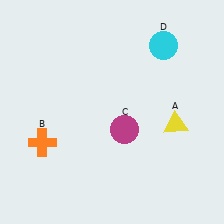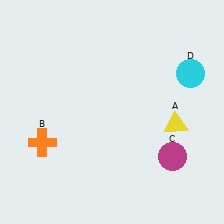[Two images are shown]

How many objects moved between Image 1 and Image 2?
2 objects moved between the two images.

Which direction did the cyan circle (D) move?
The cyan circle (D) moved down.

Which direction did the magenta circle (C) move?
The magenta circle (C) moved right.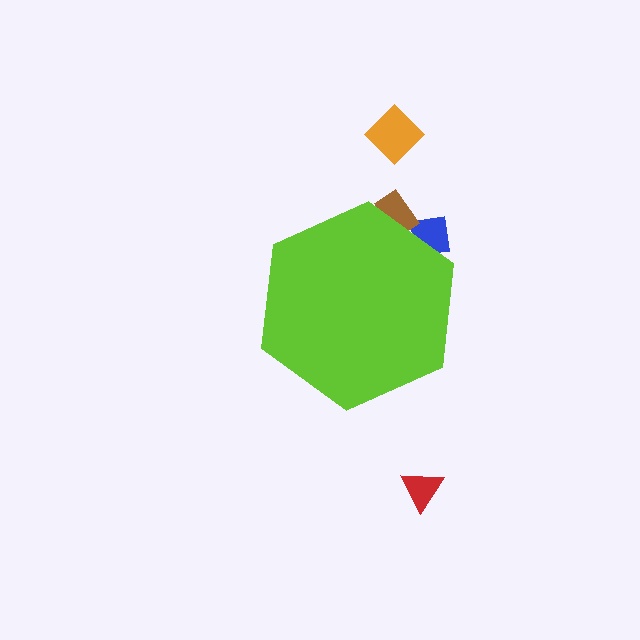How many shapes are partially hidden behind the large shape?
2 shapes are partially hidden.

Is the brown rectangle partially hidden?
Yes, the brown rectangle is partially hidden behind the lime hexagon.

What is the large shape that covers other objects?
A lime hexagon.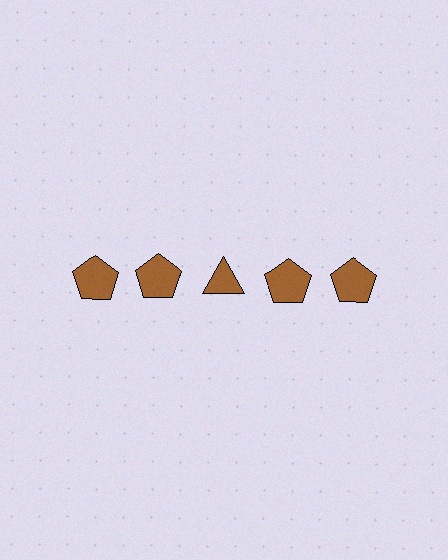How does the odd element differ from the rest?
It has a different shape: triangle instead of pentagon.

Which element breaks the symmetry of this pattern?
The brown triangle in the top row, center column breaks the symmetry. All other shapes are brown pentagons.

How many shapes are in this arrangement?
There are 5 shapes arranged in a grid pattern.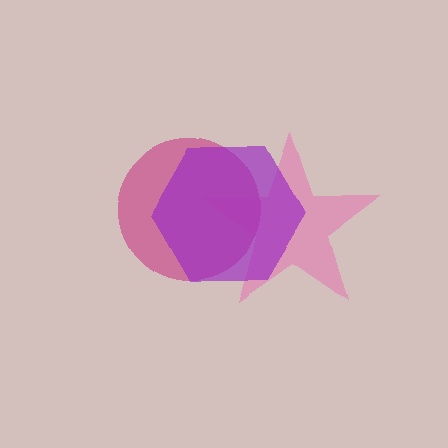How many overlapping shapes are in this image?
There are 3 overlapping shapes in the image.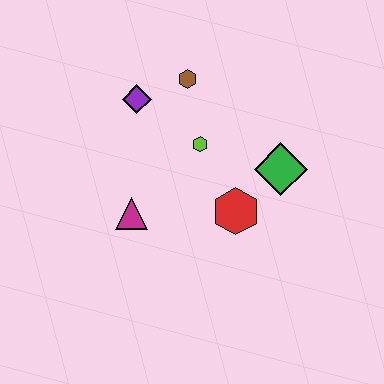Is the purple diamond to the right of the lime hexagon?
No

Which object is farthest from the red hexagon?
The purple diamond is farthest from the red hexagon.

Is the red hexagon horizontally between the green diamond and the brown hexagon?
Yes